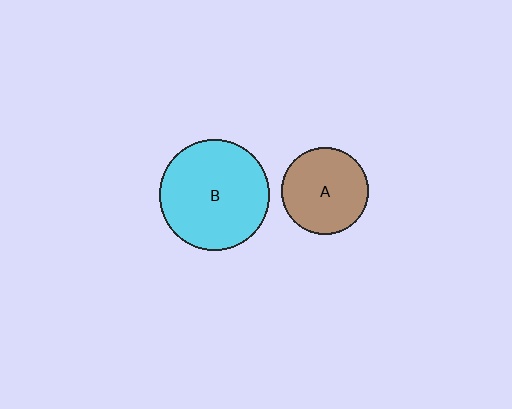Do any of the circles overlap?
No, none of the circles overlap.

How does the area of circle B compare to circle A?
Approximately 1.6 times.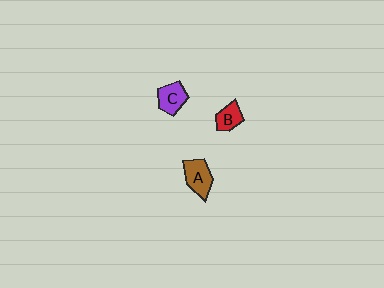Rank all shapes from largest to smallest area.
From largest to smallest: A (brown), C (purple), B (red).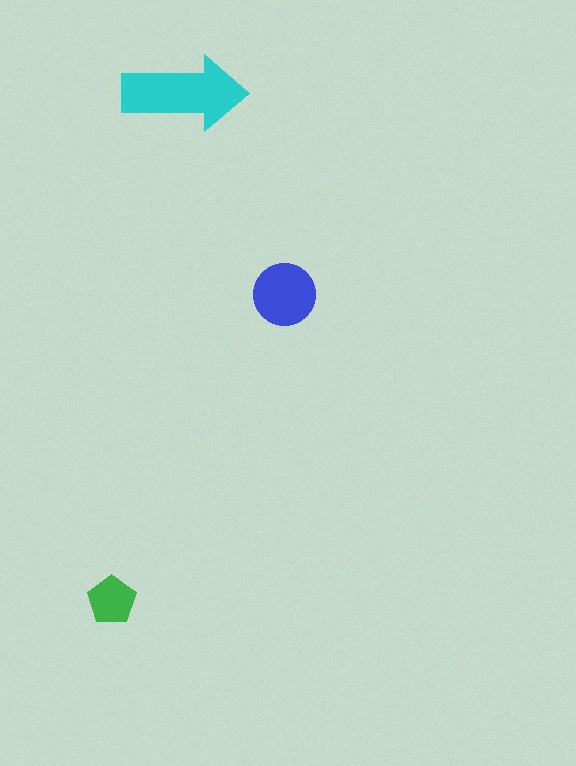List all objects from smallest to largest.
The green pentagon, the blue circle, the cyan arrow.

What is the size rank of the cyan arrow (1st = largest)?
1st.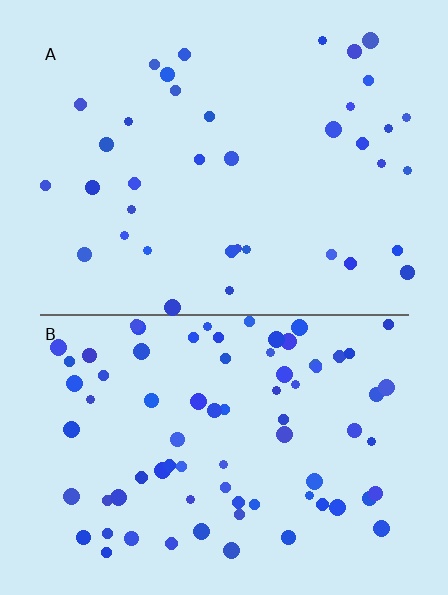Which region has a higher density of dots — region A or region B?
B (the bottom).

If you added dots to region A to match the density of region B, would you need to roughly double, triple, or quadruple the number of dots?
Approximately double.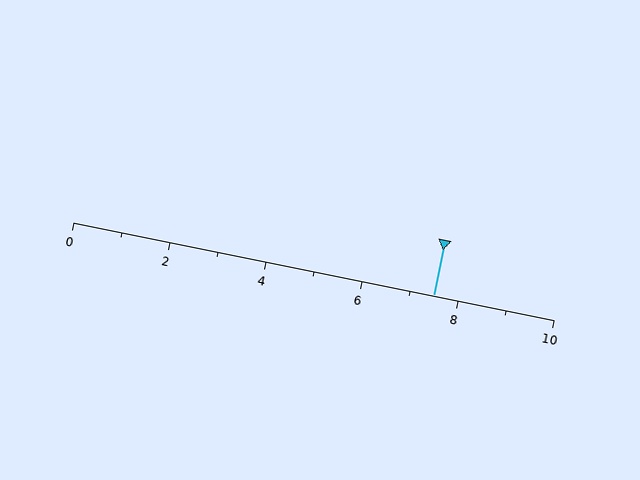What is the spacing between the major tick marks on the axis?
The major ticks are spaced 2 apart.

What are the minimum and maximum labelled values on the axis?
The axis runs from 0 to 10.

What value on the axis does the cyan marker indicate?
The marker indicates approximately 7.5.